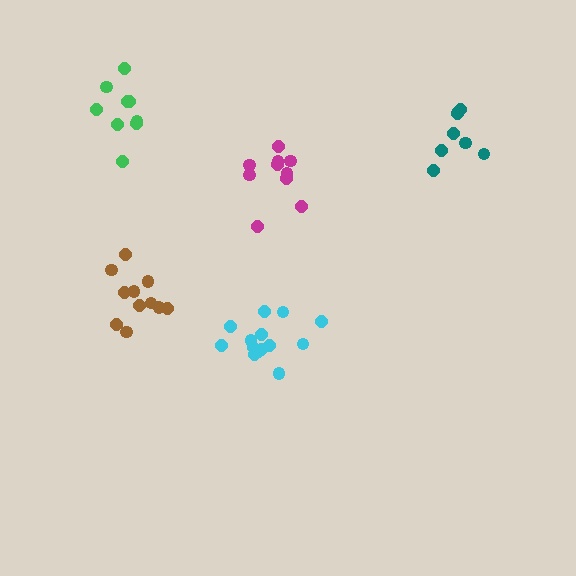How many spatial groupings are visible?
There are 5 spatial groupings.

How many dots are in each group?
Group 1: 9 dots, Group 2: 14 dots, Group 3: 11 dots, Group 4: 10 dots, Group 5: 8 dots (52 total).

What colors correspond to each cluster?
The clusters are colored: green, cyan, brown, magenta, teal.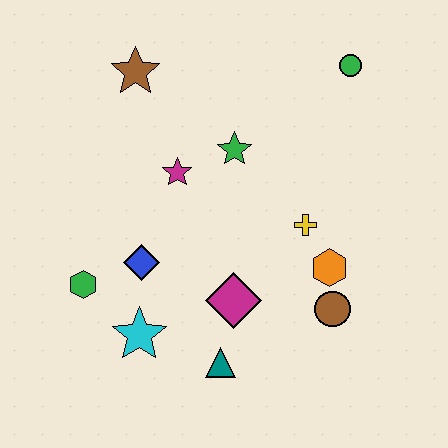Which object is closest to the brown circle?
The orange hexagon is closest to the brown circle.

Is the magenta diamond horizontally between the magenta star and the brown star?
No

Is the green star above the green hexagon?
Yes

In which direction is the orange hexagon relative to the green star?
The orange hexagon is below the green star.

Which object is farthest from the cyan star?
The green circle is farthest from the cyan star.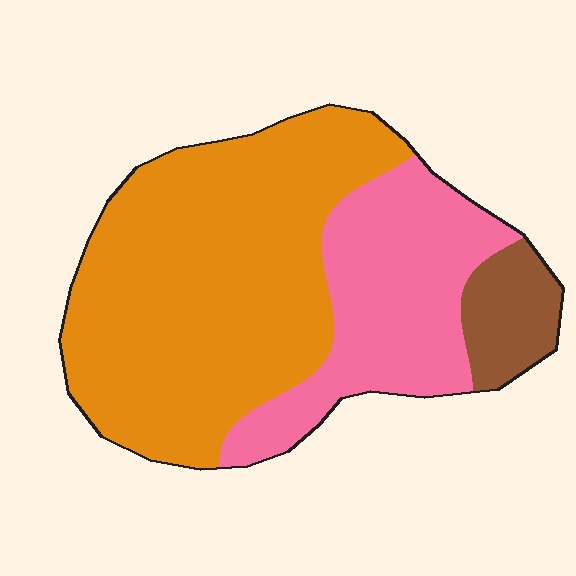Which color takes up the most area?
Orange, at roughly 60%.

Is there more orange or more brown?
Orange.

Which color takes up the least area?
Brown, at roughly 10%.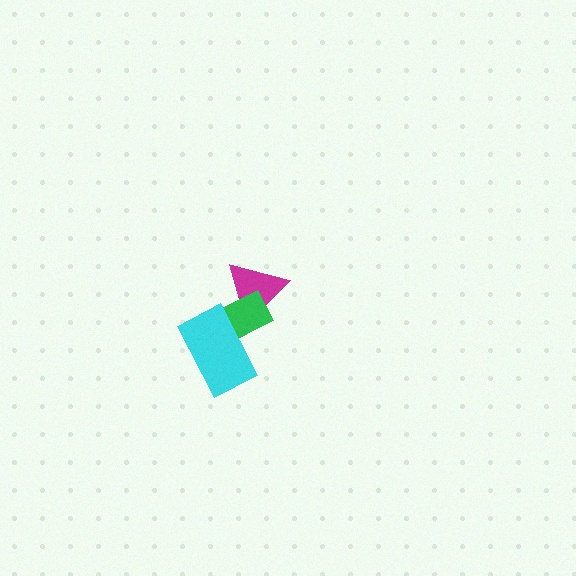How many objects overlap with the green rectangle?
2 objects overlap with the green rectangle.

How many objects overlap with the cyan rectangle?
1 object overlaps with the cyan rectangle.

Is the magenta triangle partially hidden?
Yes, it is partially covered by another shape.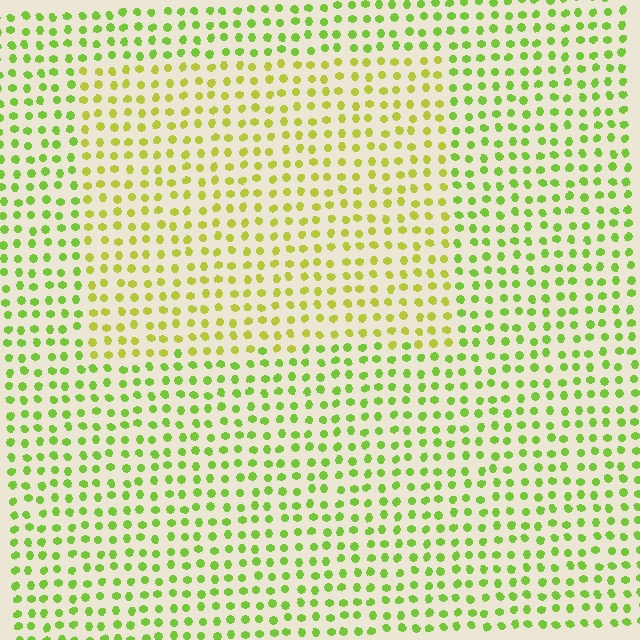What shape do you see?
I see a rectangle.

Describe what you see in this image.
The image is filled with small lime elements in a uniform arrangement. A rectangle-shaped region is visible where the elements are tinted to a slightly different hue, forming a subtle color boundary.